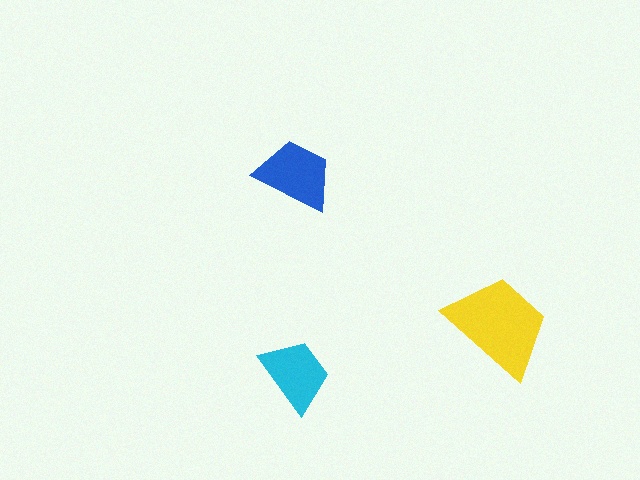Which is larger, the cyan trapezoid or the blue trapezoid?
The blue one.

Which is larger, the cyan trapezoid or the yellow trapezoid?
The yellow one.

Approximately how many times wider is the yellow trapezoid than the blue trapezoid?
About 1.5 times wider.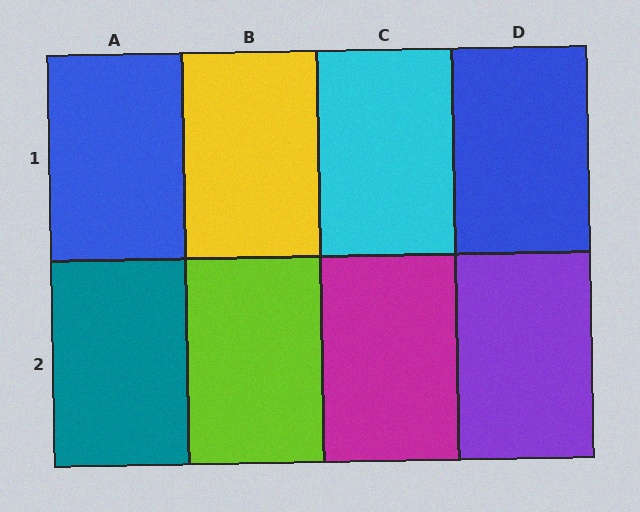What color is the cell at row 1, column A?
Blue.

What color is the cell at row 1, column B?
Yellow.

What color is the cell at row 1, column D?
Blue.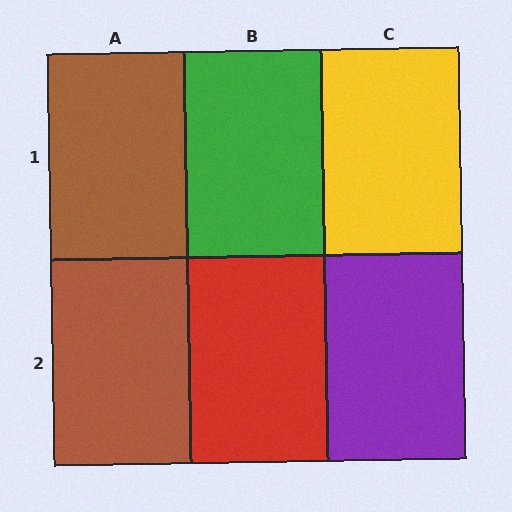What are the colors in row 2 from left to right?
Brown, red, purple.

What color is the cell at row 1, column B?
Green.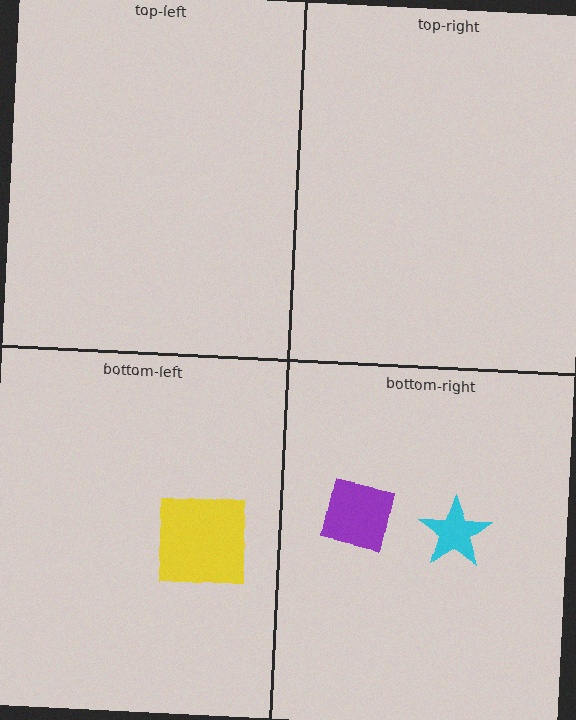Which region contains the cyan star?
The bottom-right region.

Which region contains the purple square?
The bottom-right region.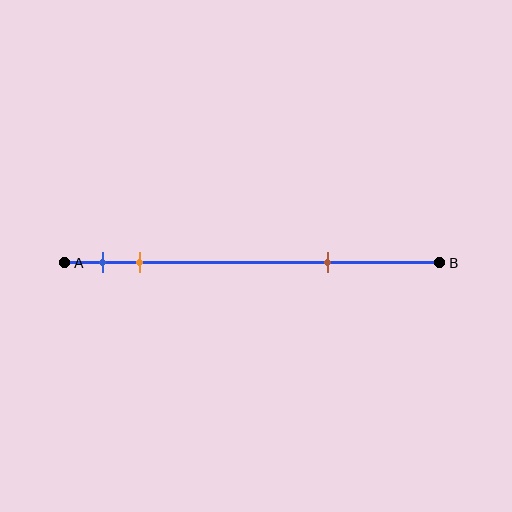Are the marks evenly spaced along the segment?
No, the marks are not evenly spaced.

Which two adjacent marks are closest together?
The blue and orange marks are the closest adjacent pair.